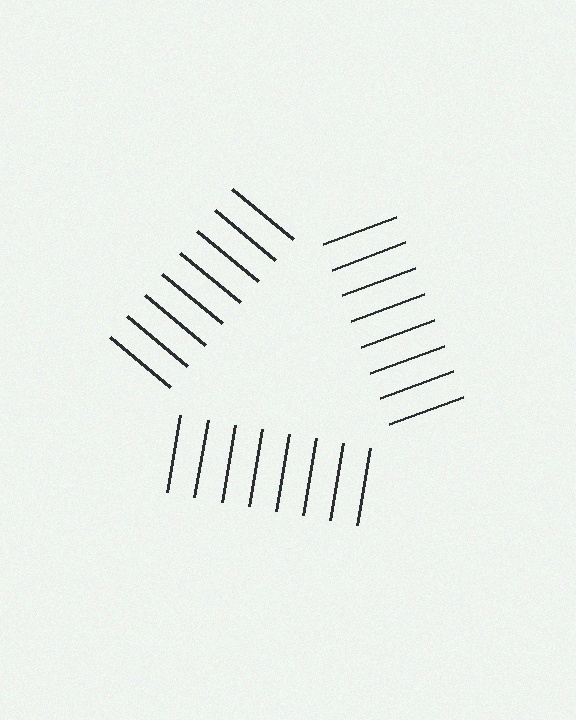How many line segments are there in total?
24 — 8 along each of the 3 edges.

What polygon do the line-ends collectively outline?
An illusory triangle — the line segments terminate on its edges but no continuous stroke is drawn.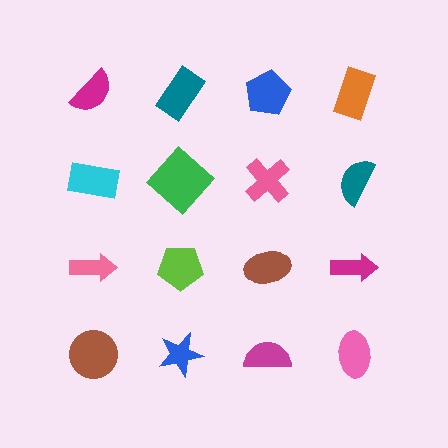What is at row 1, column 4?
An orange rectangle.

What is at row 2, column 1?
A cyan rectangle.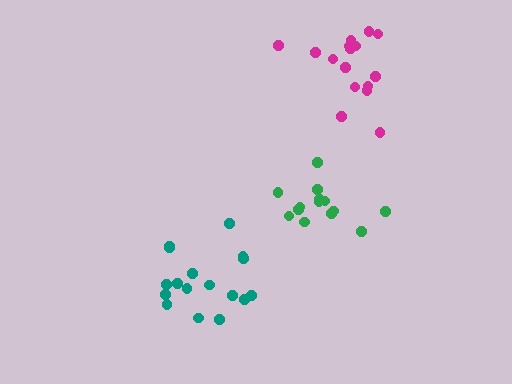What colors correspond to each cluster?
The clusters are colored: magenta, green, teal.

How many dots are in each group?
Group 1: 16 dots, Group 2: 14 dots, Group 3: 17 dots (47 total).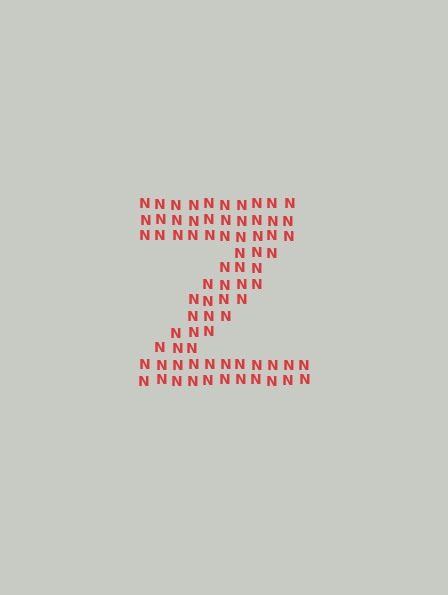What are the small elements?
The small elements are letter N's.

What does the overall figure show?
The overall figure shows the letter Z.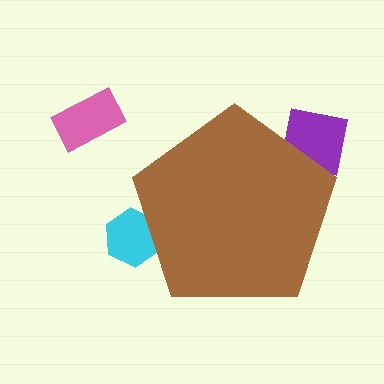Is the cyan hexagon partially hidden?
Yes, the cyan hexagon is partially hidden behind the brown pentagon.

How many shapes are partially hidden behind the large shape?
2 shapes are partially hidden.